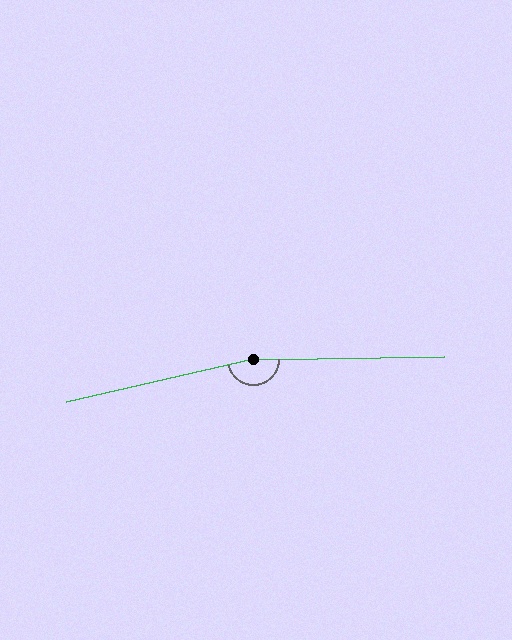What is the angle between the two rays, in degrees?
Approximately 168 degrees.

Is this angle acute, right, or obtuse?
It is obtuse.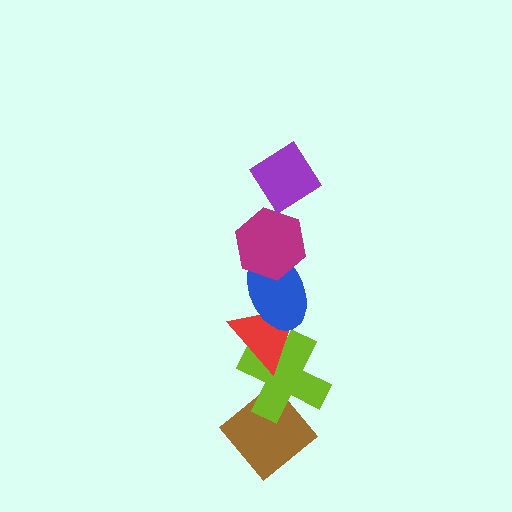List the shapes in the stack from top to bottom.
From top to bottom: the purple diamond, the magenta hexagon, the blue ellipse, the red triangle, the lime cross, the brown diamond.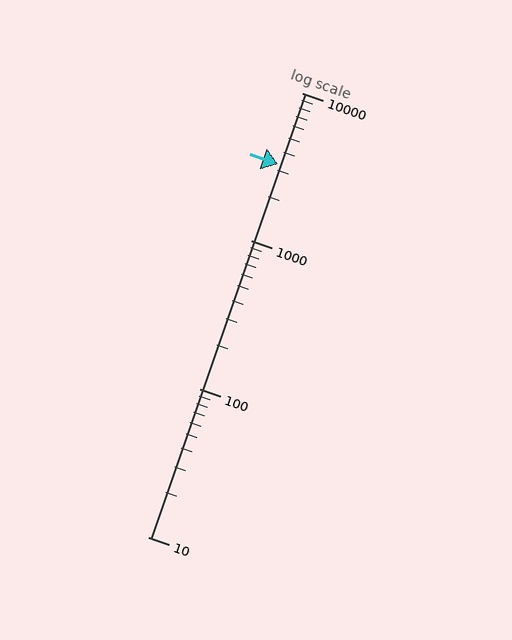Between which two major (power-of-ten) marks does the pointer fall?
The pointer is between 1000 and 10000.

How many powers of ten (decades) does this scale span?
The scale spans 3 decades, from 10 to 10000.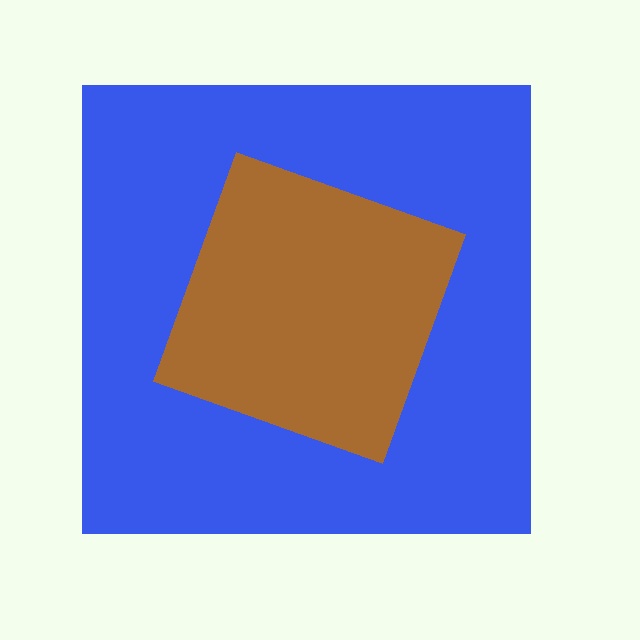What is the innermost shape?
The brown diamond.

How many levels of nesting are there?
2.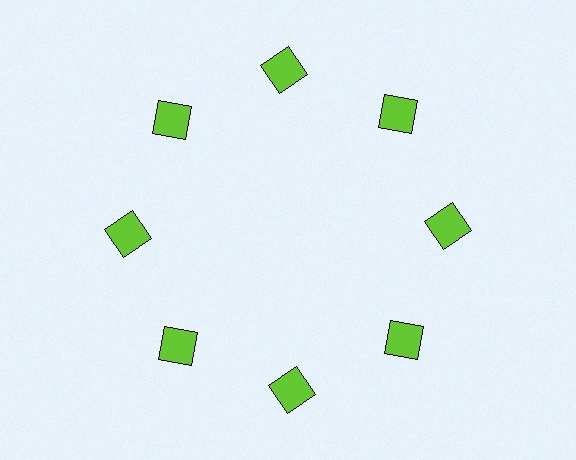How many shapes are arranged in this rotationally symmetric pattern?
There are 8 shapes, arranged in 8 groups of 1.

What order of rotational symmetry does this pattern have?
This pattern has 8-fold rotational symmetry.